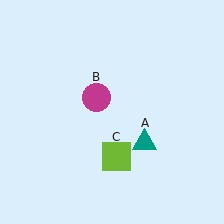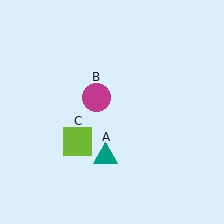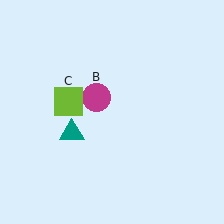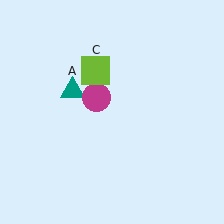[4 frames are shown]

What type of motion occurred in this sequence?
The teal triangle (object A), lime square (object C) rotated clockwise around the center of the scene.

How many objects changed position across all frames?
2 objects changed position: teal triangle (object A), lime square (object C).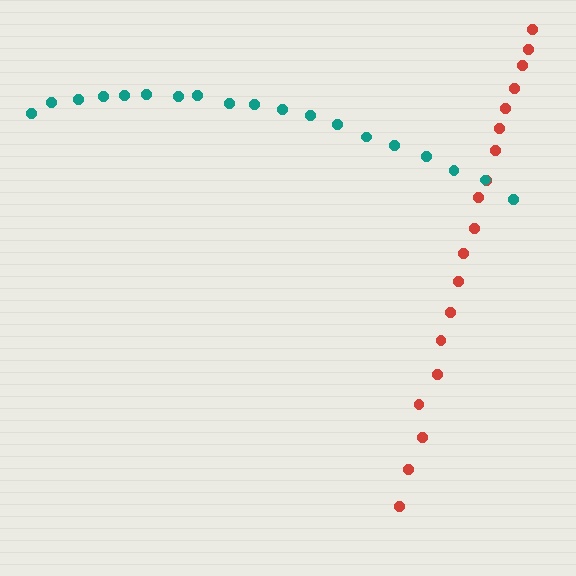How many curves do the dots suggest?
There are 2 distinct paths.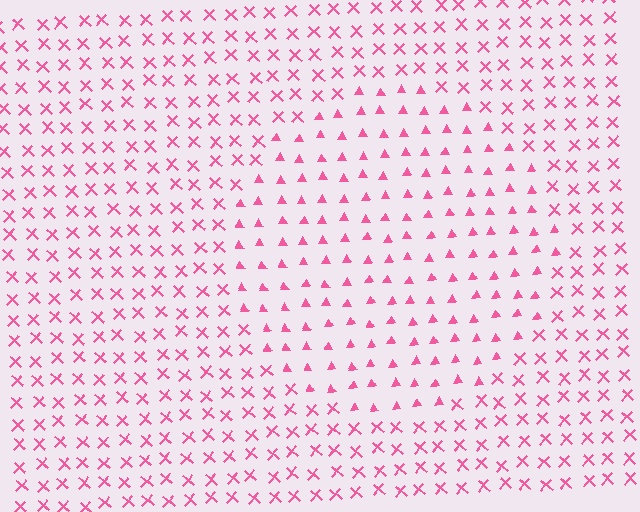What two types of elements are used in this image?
The image uses triangles inside the circle region and X marks outside it.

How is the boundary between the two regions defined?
The boundary is defined by a change in element shape: triangles inside vs. X marks outside. All elements share the same color and spacing.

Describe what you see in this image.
The image is filled with small pink elements arranged in a uniform grid. A circle-shaped region contains triangles, while the surrounding area contains X marks. The boundary is defined purely by the change in element shape.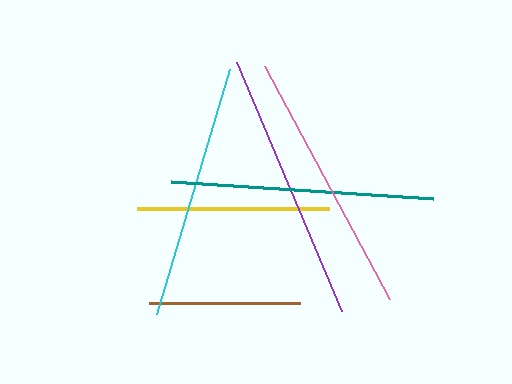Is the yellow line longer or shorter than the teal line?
The teal line is longer than the yellow line.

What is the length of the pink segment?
The pink segment is approximately 264 pixels long.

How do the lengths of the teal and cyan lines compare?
The teal and cyan lines are approximately the same length.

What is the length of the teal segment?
The teal segment is approximately 263 pixels long.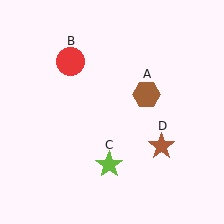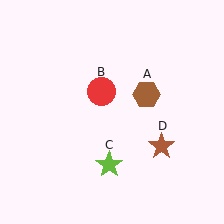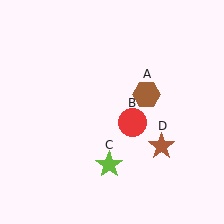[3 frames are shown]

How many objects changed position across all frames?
1 object changed position: red circle (object B).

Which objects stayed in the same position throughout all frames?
Brown hexagon (object A) and lime star (object C) and brown star (object D) remained stationary.